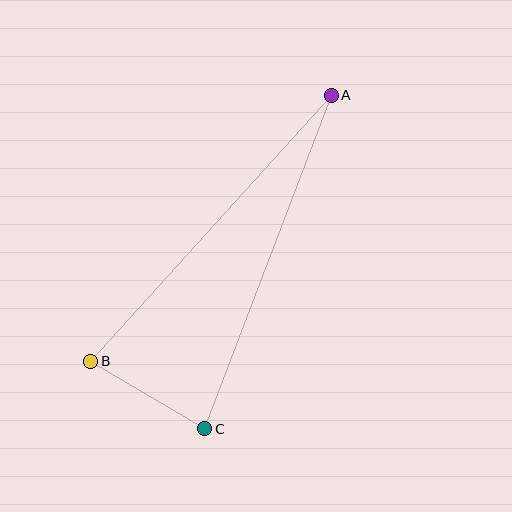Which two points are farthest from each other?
Points A and B are farthest from each other.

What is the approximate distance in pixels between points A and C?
The distance between A and C is approximately 357 pixels.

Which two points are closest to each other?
Points B and C are closest to each other.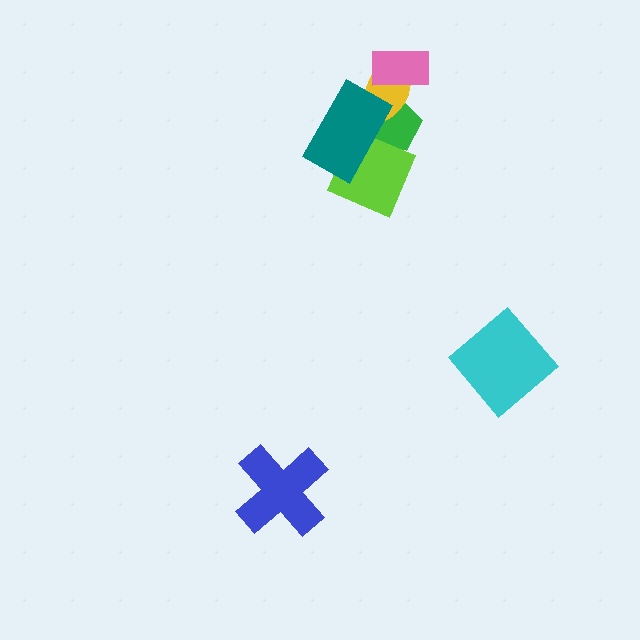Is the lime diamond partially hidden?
Yes, it is partially covered by another shape.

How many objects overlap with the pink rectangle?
1 object overlaps with the pink rectangle.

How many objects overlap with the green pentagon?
3 objects overlap with the green pentagon.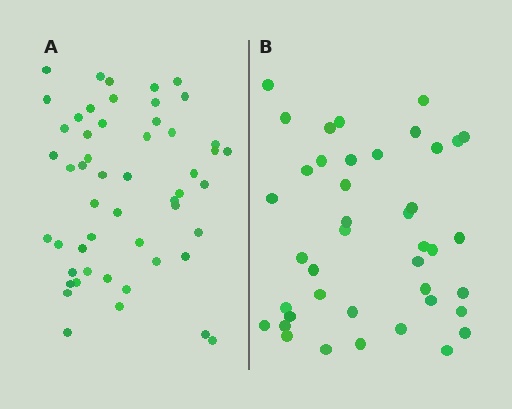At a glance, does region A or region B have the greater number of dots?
Region A (the left region) has more dots.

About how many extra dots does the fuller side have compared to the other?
Region A has roughly 12 or so more dots than region B.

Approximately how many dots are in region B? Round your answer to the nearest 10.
About 40 dots. (The exact count is 41, which rounds to 40.)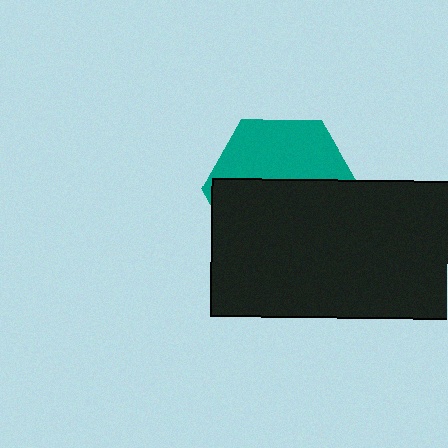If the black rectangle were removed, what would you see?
You would see the complete teal hexagon.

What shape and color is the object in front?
The object in front is a black rectangle.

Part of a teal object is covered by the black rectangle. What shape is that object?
It is a hexagon.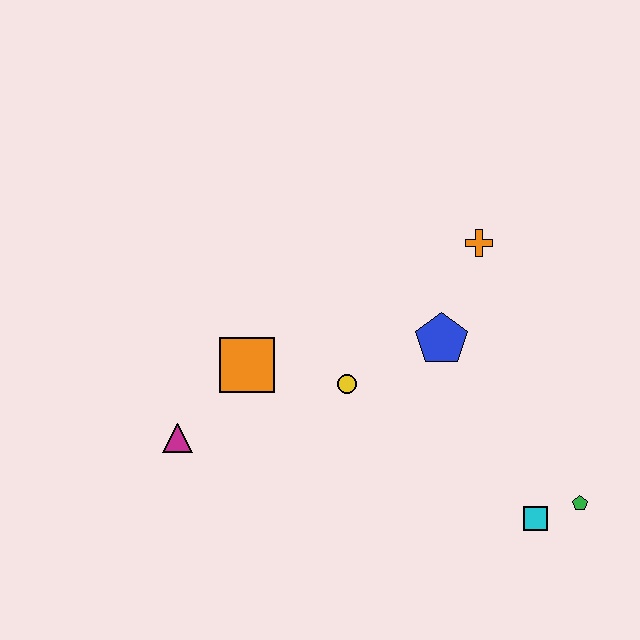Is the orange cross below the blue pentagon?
No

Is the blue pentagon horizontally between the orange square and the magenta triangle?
No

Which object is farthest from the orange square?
The green pentagon is farthest from the orange square.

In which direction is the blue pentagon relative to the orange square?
The blue pentagon is to the right of the orange square.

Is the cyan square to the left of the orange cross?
No